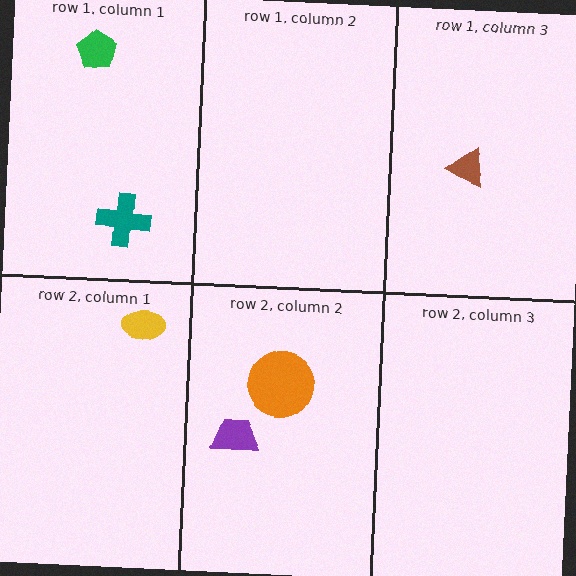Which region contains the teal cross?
The row 1, column 1 region.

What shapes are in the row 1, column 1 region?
The teal cross, the green pentagon.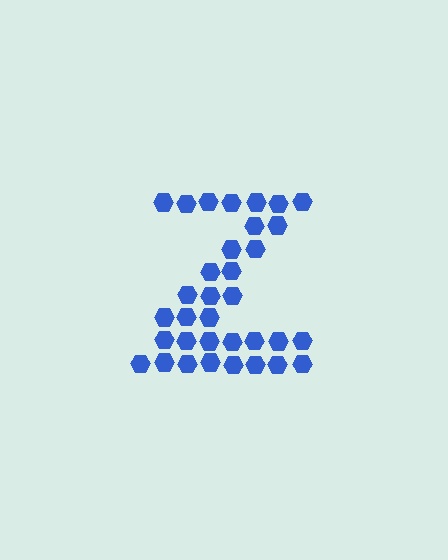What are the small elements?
The small elements are hexagons.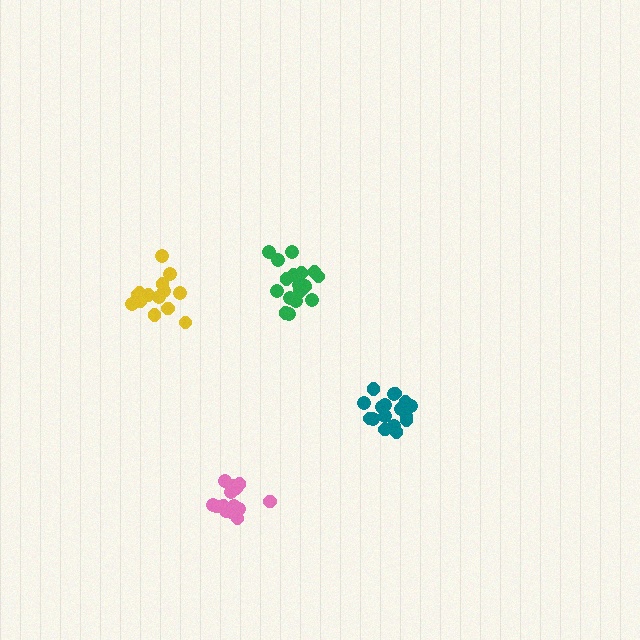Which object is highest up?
The green cluster is topmost.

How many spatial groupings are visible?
There are 4 spatial groupings.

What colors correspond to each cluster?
The clusters are colored: green, teal, pink, yellow.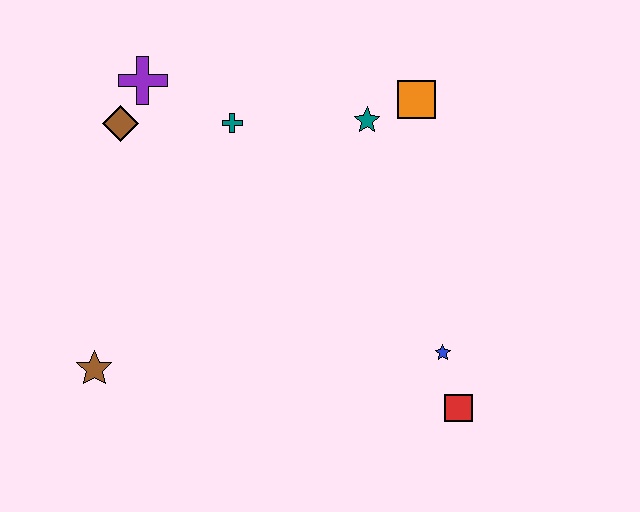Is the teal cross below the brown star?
No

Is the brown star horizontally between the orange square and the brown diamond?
No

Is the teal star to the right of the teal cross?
Yes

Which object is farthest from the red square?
The purple cross is farthest from the red square.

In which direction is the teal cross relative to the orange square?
The teal cross is to the left of the orange square.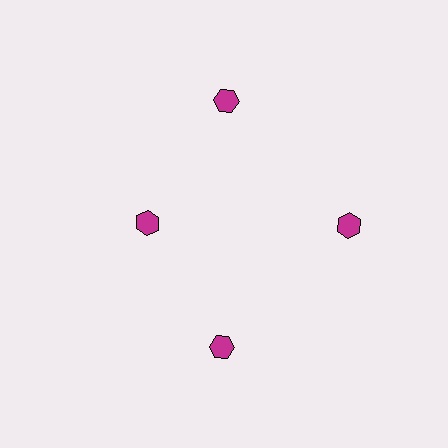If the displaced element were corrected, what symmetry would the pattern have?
It would have 4-fold rotational symmetry — the pattern would map onto itself every 90 degrees.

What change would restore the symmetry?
The symmetry would be restored by moving it outward, back onto the ring so that all 4 hexagons sit at equal angles and equal distance from the center.